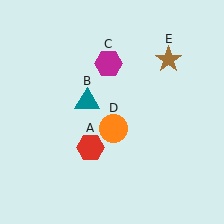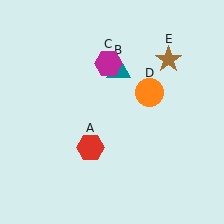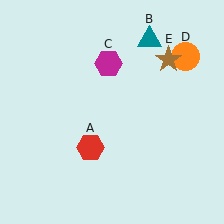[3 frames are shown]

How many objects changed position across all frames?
2 objects changed position: teal triangle (object B), orange circle (object D).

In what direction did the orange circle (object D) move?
The orange circle (object D) moved up and to the right.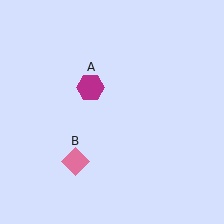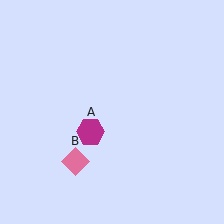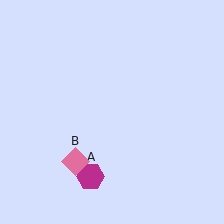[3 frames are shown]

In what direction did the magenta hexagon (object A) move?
The magenta hexagon (object A) moved down.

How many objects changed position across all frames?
1 object changed position: magenta hexagon (object A).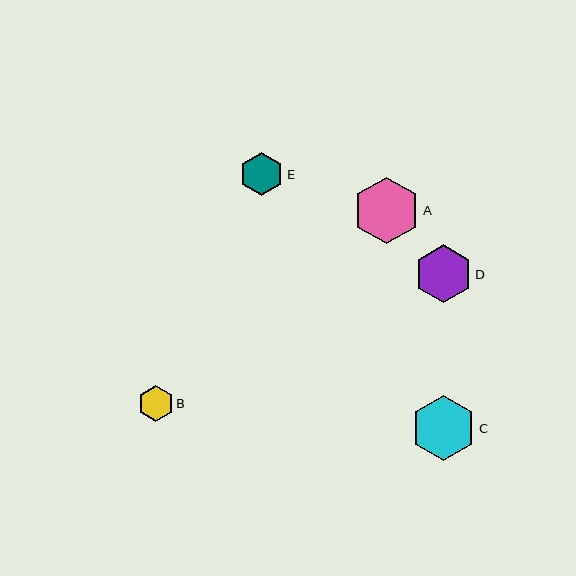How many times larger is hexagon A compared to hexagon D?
Hexagon A is approximately 1.1 times the size of hexagon D.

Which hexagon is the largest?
Hexagon A is the largest with a size of approximately 67 pixels.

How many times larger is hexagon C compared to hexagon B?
Hexagon C is approximately 1.8 times the size of hexagon B.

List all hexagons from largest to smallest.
From largest to smallest: A, C, D, E, B.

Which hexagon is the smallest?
Hexagon B is the smallest with a size of approximately 35 pixels.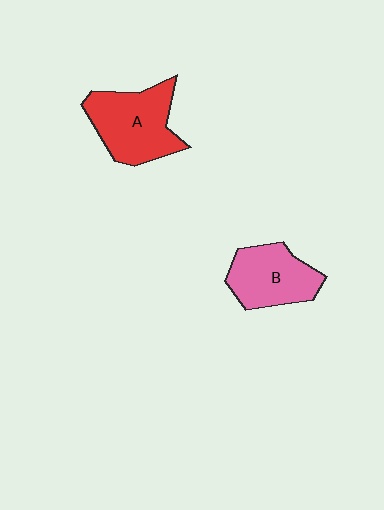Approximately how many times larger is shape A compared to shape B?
Approximately 1.2 times.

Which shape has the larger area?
Shape A (red).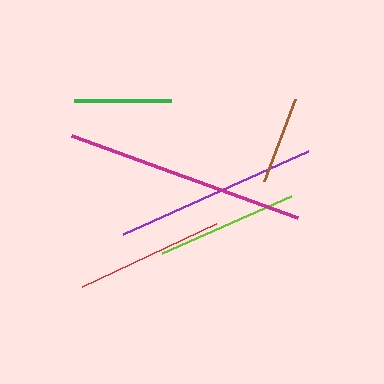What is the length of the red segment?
The red segment is approximately 148 pixels long.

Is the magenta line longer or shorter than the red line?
The magenta line is longer than the red line.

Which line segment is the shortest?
The brown line is the shortest at approximately 88 pixels.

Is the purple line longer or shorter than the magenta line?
The magenta line is longer than the purple line.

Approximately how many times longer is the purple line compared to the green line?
The purple line is approximately 2.1 times the length of the green line.